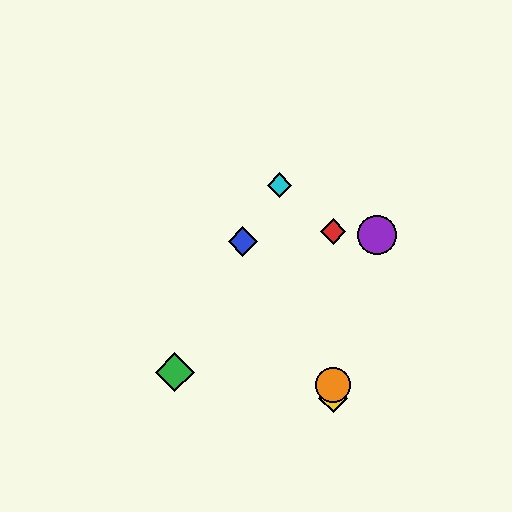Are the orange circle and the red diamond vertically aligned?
Yes, both are at x≈333.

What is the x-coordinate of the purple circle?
The purple circle is at x≈377.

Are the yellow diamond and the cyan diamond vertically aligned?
No, the yellow diamond is at x≈333 and the cyan diamond is at x≈280.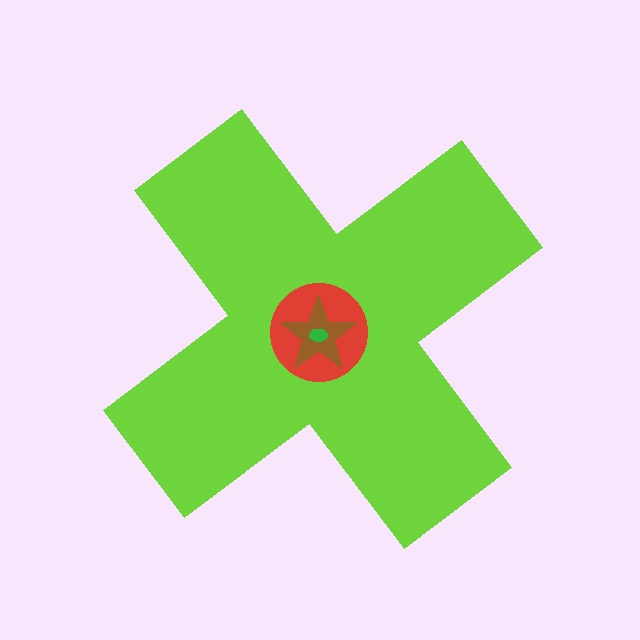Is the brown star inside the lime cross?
Yes.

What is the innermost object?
The green ellipse.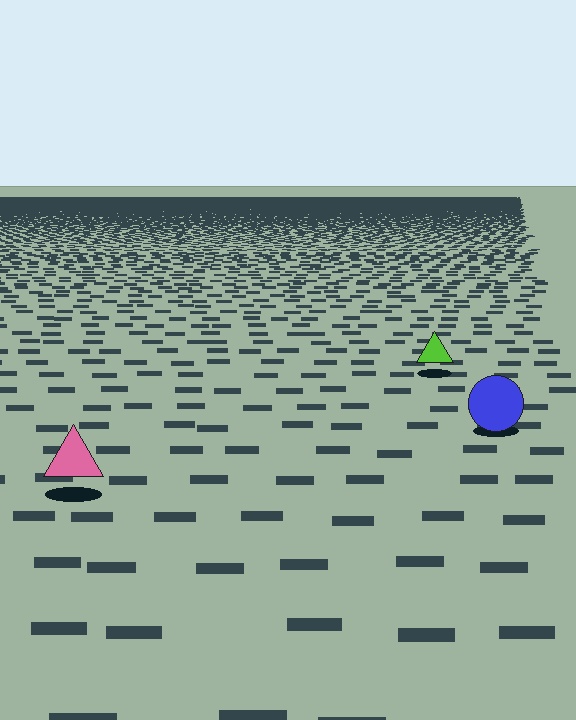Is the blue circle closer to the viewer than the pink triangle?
No. The pink triangle is closer — you can tell from the texture gradient: the ground texture is coarser near it.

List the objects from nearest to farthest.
From nearest to farthest: the pink triangle, the blue circle, the lime triangle.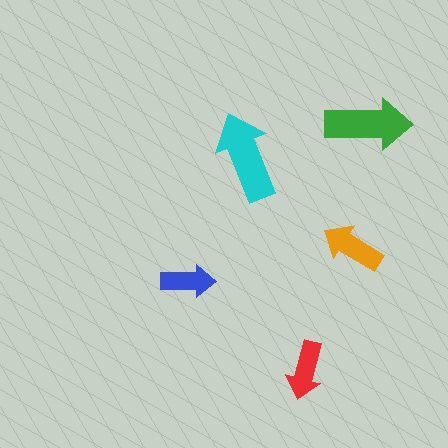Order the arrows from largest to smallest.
the cyan one, the green one, the orange one, the red one, the blue one.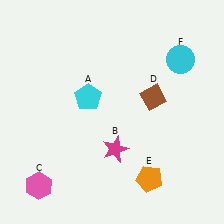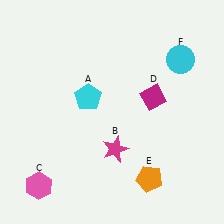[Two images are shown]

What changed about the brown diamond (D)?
In Image 1, D is brown. In Image 2, it changed to magenta.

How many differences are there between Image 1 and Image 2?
There is 1 difference between the two images.